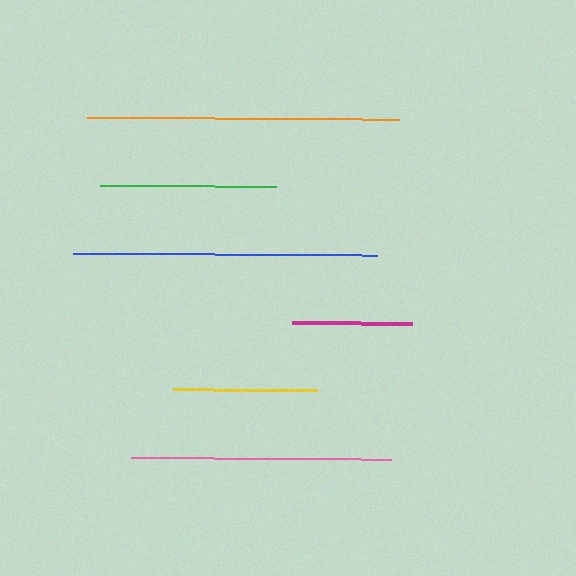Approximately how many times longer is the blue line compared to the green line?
The blue line is approximately 1.7 times the length of the green line.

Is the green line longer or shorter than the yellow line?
The green line is longer than the yellow line.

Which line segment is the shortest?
The magenta line is the shortest at approximately 120 pixels.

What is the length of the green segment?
The green segment is approximately 176 pixels long.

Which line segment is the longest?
The orange line is the longest at approximately 312 pixels.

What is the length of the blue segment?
The blue segment is approximately 304 pixels long.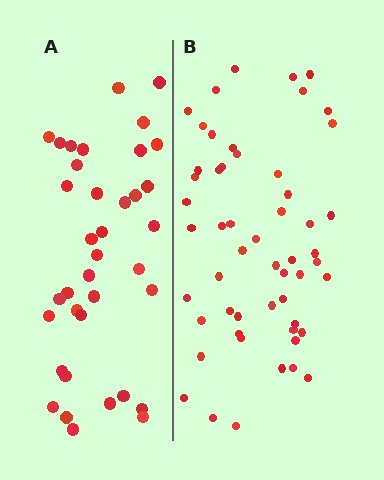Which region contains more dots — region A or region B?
Region B (the right region) has more dots.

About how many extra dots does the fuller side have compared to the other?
Region B has approximately 15 more dots than region A.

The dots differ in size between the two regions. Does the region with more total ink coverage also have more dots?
No. Region A has more total ink coverage because its dots are larger, but region B actually contains more individual dots. Total area can be misleading — the number of items is what matters here.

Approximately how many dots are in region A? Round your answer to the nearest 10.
About 40 dots. (The exact count is 37, which rounds to 40.)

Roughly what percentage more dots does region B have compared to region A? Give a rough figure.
About 45% more.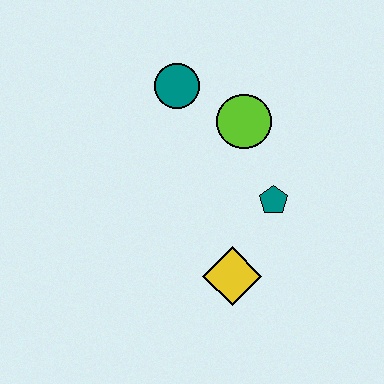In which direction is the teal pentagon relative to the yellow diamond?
The teal pentagon is above the yellow diamond.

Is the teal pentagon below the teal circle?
Yes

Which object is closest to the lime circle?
The teal circle is closest to the lime circle.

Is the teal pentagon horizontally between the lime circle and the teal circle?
No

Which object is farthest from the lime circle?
The yellow diamond is farthest from the lime circle.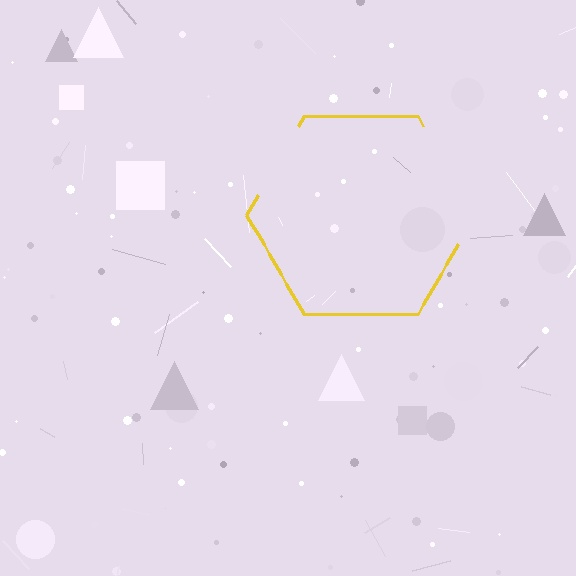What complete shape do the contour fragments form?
The contour fragments form a hexagon.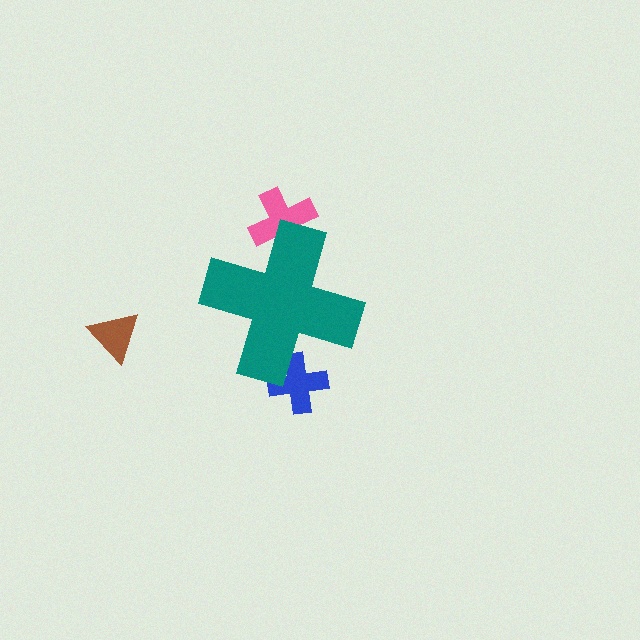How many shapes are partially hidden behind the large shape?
2 shapes are partially hidden.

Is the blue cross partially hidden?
Yes, the blue cross is partially hidden behind the teal cross.